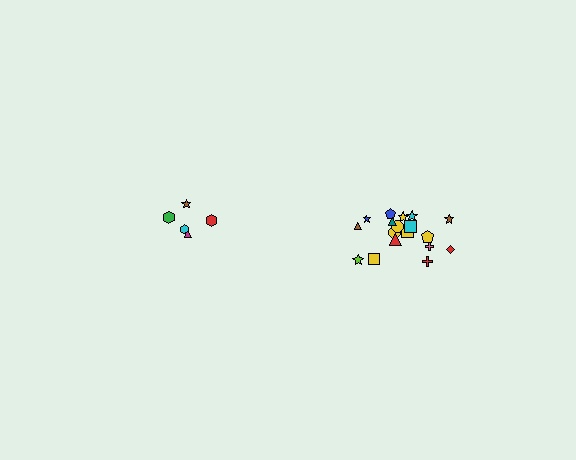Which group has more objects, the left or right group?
The right group.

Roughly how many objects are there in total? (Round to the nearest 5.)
Roughly 25 objects in total.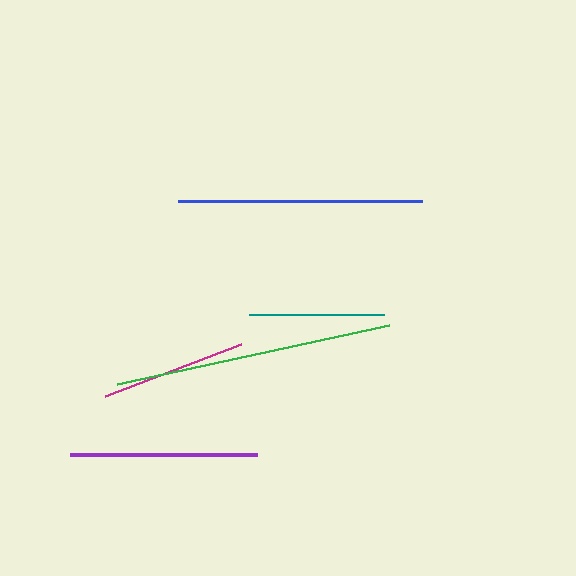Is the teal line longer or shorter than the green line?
The green line is longer than the teal line.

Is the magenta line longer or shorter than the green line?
The green line is longer than the magenta line.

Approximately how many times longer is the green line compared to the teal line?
The green line is approximately 2.1 times the length of the teal line.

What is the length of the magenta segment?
The magenta segment is approximately 146 pixels long.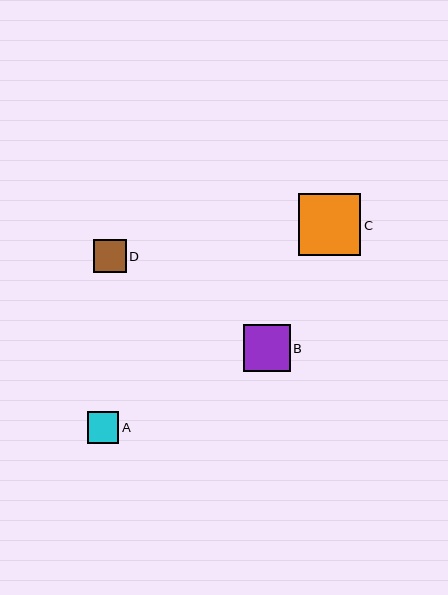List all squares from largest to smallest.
From largest to smallest: C, B, D, A.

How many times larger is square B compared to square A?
Square B is approximately 1.5 times the size of square A.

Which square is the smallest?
Square A is the smallest with a size of approximately 32 pixels.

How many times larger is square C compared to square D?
Square C is approximately 1.9 times the size of square D.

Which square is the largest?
Square C is the largest with a size of approximately 62 pixels.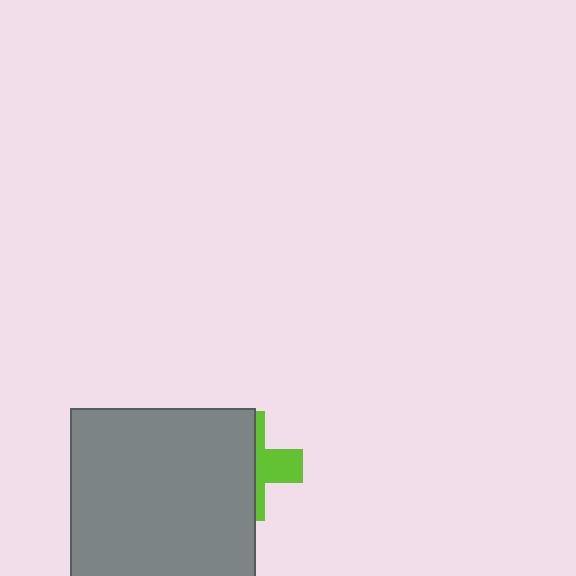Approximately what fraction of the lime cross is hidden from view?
Roughly 62% of the lime cross is hidden behind the gray square.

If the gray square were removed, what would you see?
You would see the complete lime cross.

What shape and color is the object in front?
The object in front is a gray square.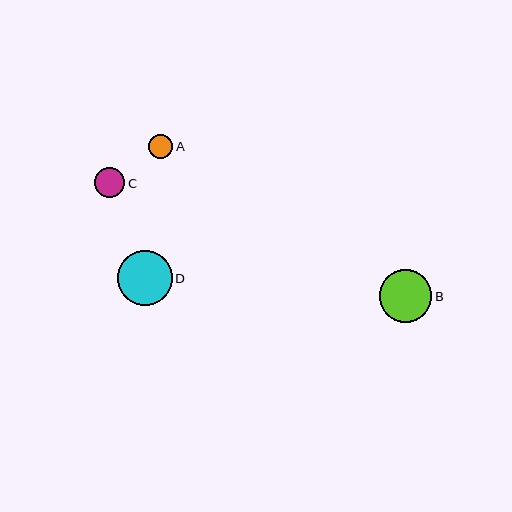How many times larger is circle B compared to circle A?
Circle B is approximately 2.2 times the size of circle A.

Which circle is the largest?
Circle D is the largest with a size of approximately 55 pixels.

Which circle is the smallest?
Circle A is the smallest with a size of approximately 24 pixels.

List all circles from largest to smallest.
From largest to smallest: D, B, C, A.